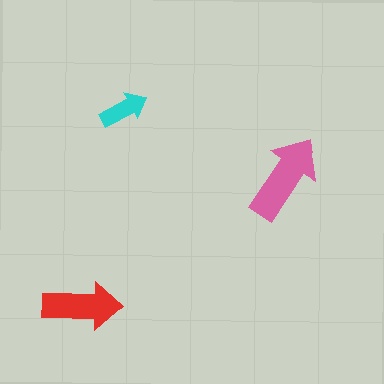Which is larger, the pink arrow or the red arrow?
The pink one.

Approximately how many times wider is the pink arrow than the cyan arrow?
About 2 times wider.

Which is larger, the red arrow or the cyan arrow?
The red one.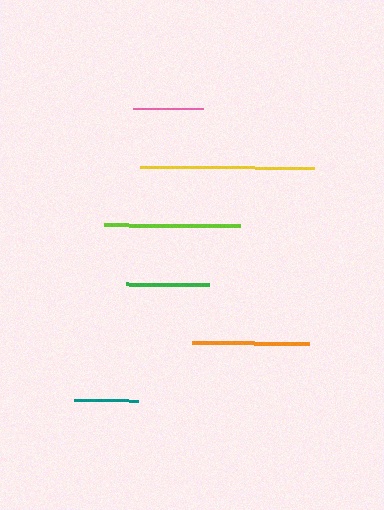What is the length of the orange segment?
The orange segment is approximately 117 pixels long.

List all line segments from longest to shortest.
From longest to shortest: yellow, lime, orange, green, pink, teal.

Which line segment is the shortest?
The teal line is the shortest at approximately 65 pixels.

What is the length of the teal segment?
The teal segment is approximately 65 pixels long.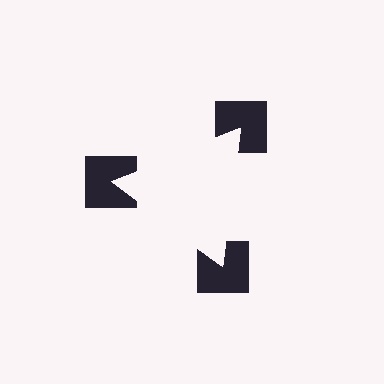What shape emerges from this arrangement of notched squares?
An illusory triangle — its edges are inferred from the aligned wedge cuts in the notched squares, not physically drawn.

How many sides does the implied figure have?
3 sides.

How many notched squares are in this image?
There are 3 — one at each vertex of the illusory triangle.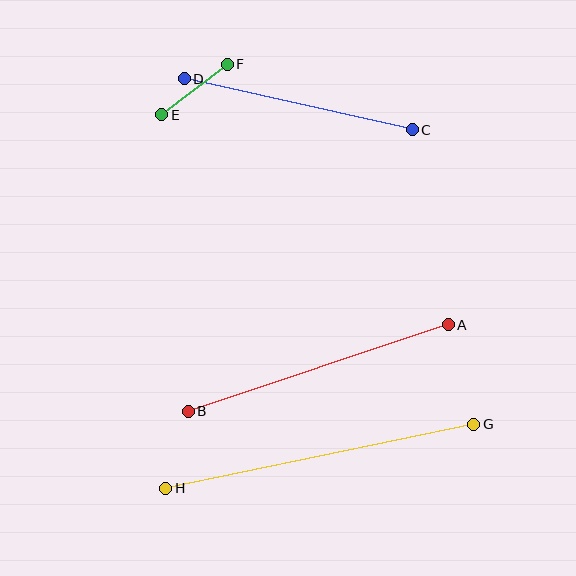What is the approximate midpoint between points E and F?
The midpoint is at approximately (195, 89) pixels.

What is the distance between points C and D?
The distance is approximately 234 pixels.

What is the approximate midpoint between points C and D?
The midpoint is at approximately (298, 104) pixels.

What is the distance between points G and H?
The distance is approximately 315 pixels.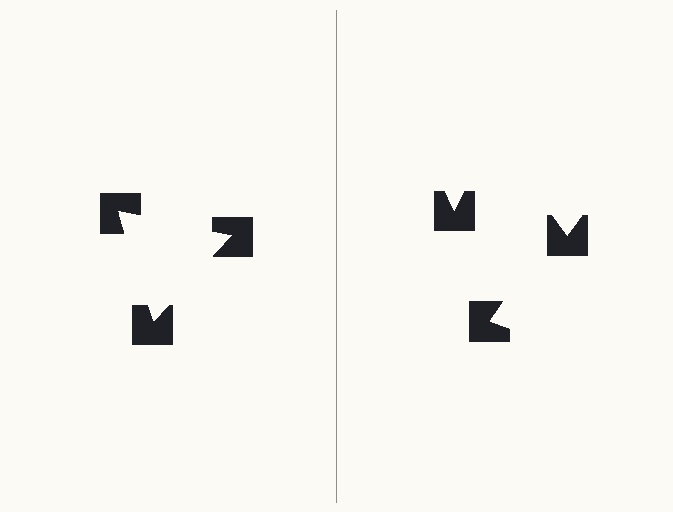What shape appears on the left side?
An illusory triangle.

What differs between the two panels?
The notched squares are positioned identically on both sides; only the wedge orientations differ. On the left they align to a triangle; on the right they are misaligned.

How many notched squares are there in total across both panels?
6 — 3 on each side.